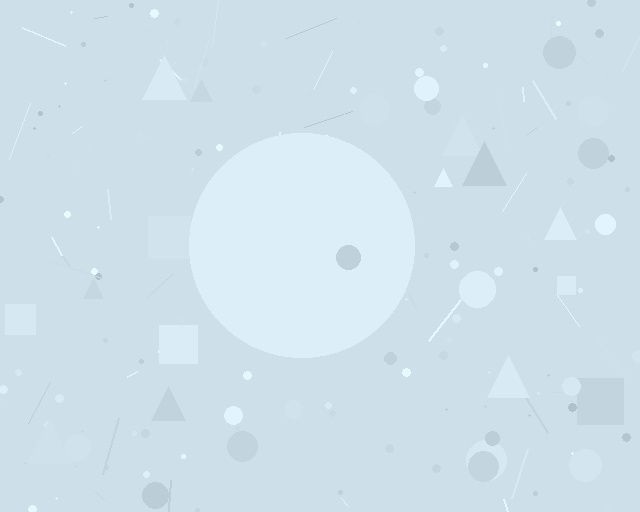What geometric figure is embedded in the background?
A circle is embedded in the background.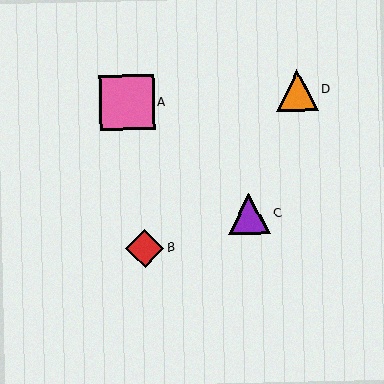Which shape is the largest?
The pink square (labeled A) is the largest.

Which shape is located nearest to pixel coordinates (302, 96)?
The orange triangle (labeled D) at (297, 90) is nearest to that location.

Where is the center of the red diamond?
The center of the red diamond is at (145, 248).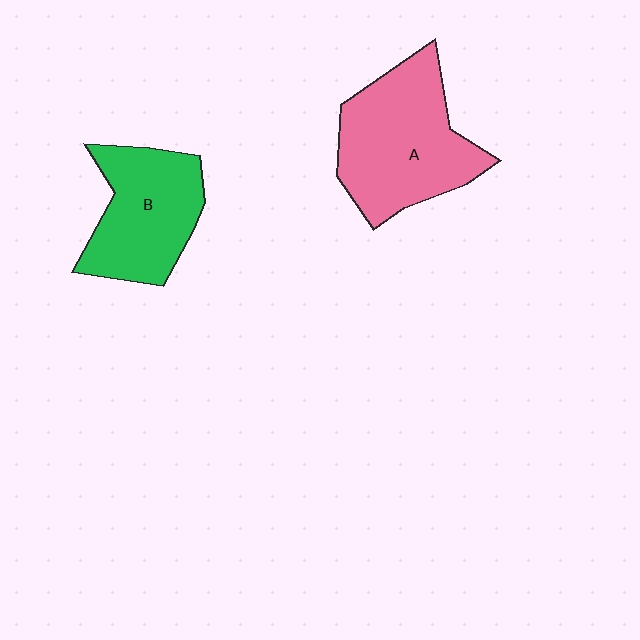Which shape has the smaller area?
Shape B (green).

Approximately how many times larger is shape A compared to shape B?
Approximately 1.3 times.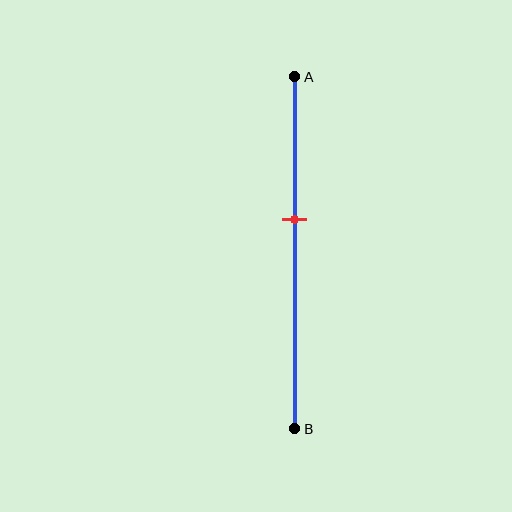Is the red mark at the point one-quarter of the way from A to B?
No, the mark is at about 40% from A, not at the 25% one-quarter point.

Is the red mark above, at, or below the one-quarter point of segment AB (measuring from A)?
The red mark is below the one-quarter point of segment AB.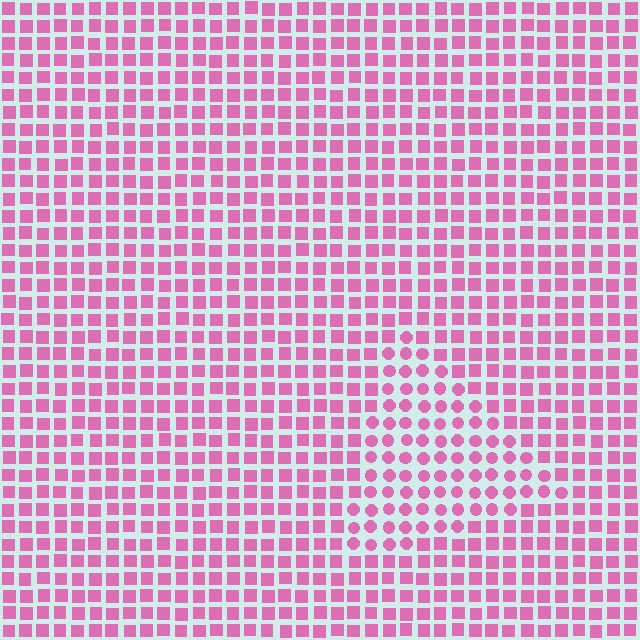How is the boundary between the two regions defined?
The boundary is defined by a change in element shape: circles inside vs. squares outside. All elements share the same color and spacing.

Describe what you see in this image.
The image is filled with small pink elements arranged in a uniform grid. A triangle-shaped region contains circles, while the surrounding area contains squares. The boundary is defined purely by the change in element shape.